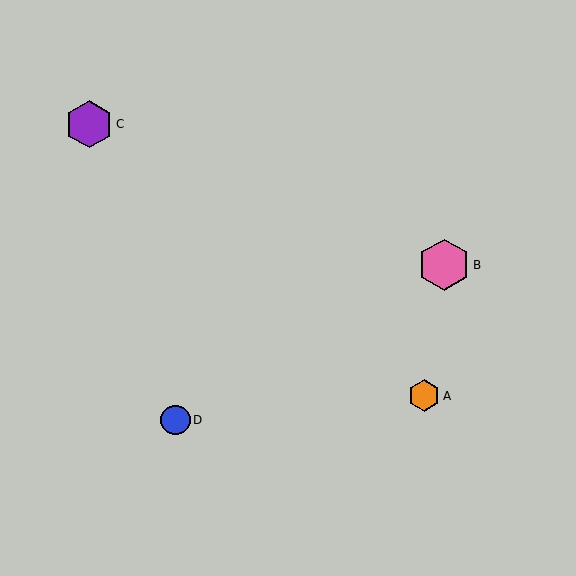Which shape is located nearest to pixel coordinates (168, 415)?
The blue circle (labeled D) at (175, 420) is nearest to that location.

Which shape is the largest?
The pink hexagon (labeled B) is the largest.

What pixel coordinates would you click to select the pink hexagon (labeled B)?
Click at (444, 265) to select the pink hexagon B.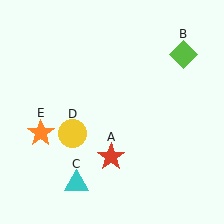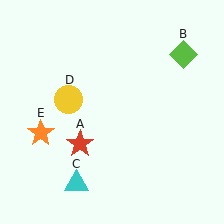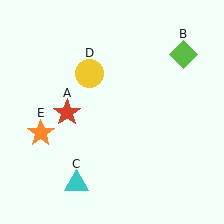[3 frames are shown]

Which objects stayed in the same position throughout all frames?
Lime diamond (object B) and cyan triangle (object C) and orange star (object E) remained stationary.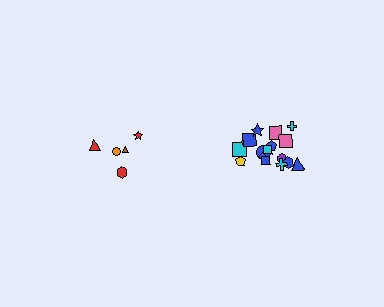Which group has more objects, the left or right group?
The right group.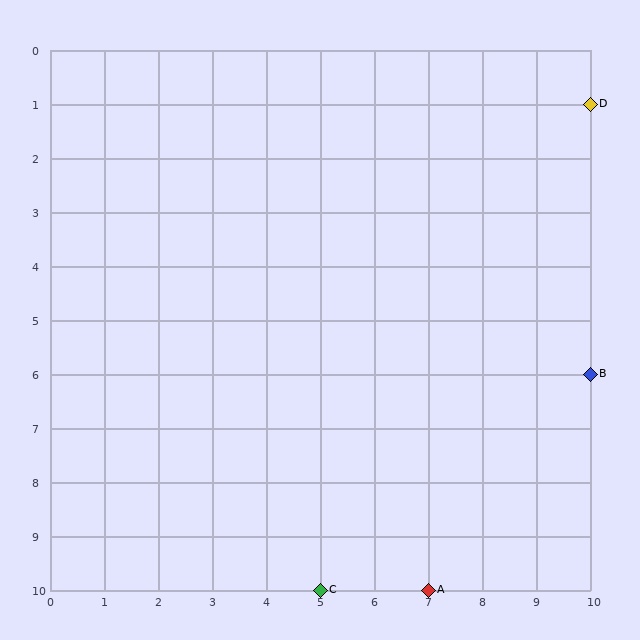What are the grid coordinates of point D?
Point D is at grid coordinates (10, 1).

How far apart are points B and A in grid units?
Points B and A are 3 columns and 4 rows apart (about 5.0 grid units diagonally).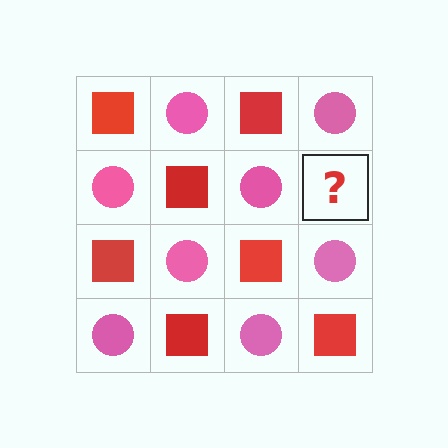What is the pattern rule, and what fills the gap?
The rule is that it alternates red square and pink circle in a checkerboard pattern. The gap should be filled with a red square.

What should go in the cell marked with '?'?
The missing cell should contain a red square.